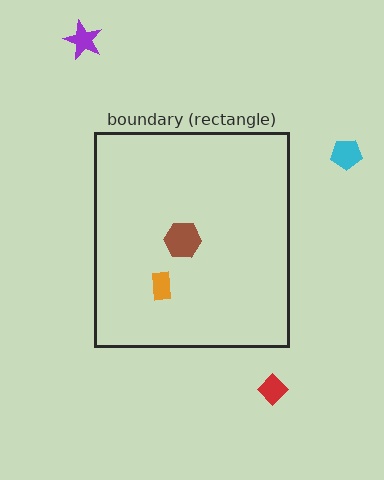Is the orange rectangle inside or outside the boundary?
Inside.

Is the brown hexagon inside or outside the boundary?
Inside.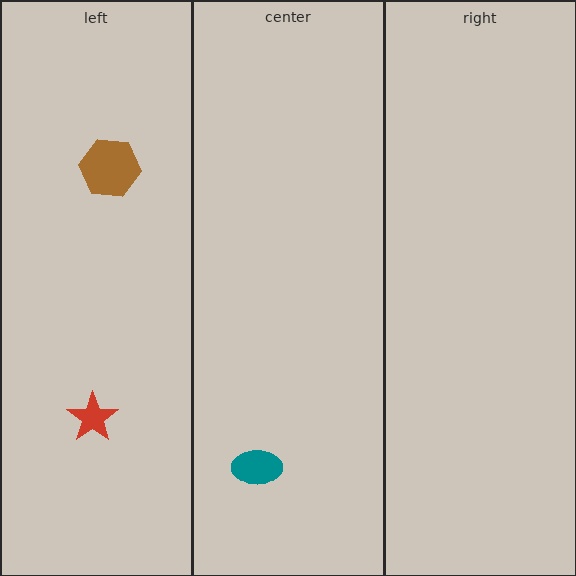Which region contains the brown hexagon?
The left region.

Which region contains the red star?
The left region.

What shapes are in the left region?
The red star, the brown hexagon.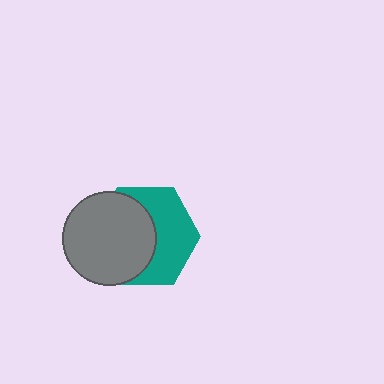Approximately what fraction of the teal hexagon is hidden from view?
Roughly 51% of the teal hexagon is hidden behind the gray circle.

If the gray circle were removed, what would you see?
You would see the complete teal hexagon.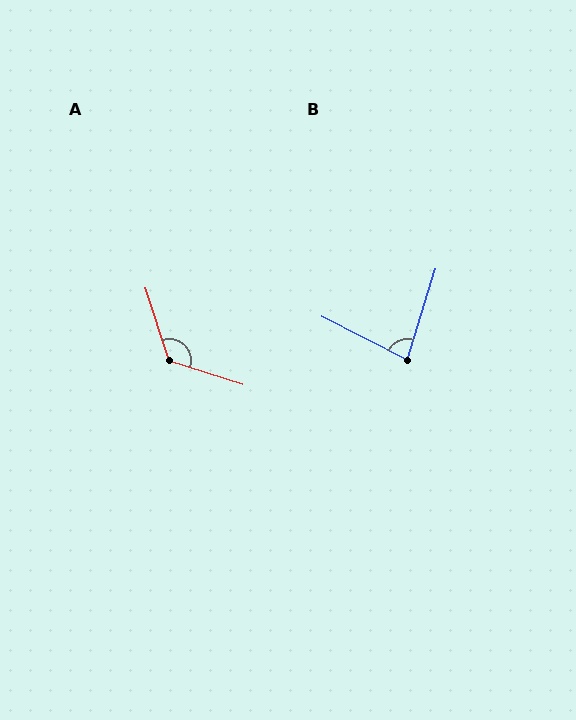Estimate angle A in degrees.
Approximately 126 degrees.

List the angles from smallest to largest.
B (81°), A (126°).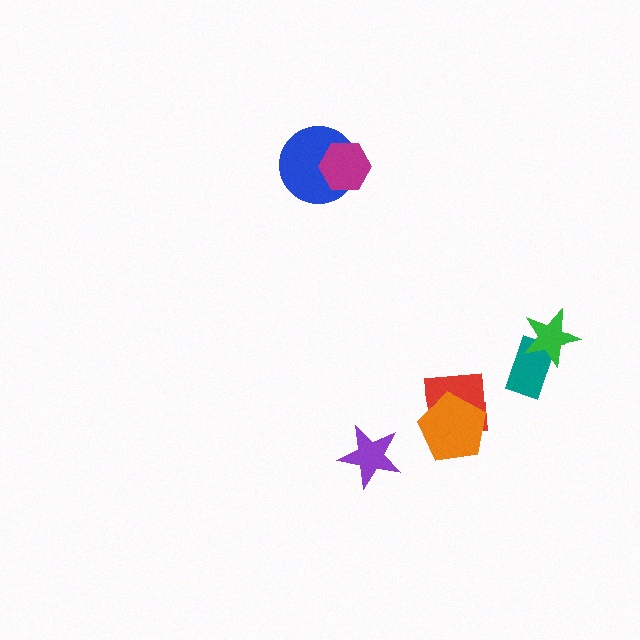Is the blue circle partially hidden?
Yes, it is partially covered by another shape.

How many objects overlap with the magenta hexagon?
1 object overlaps with the magenta hexagon.